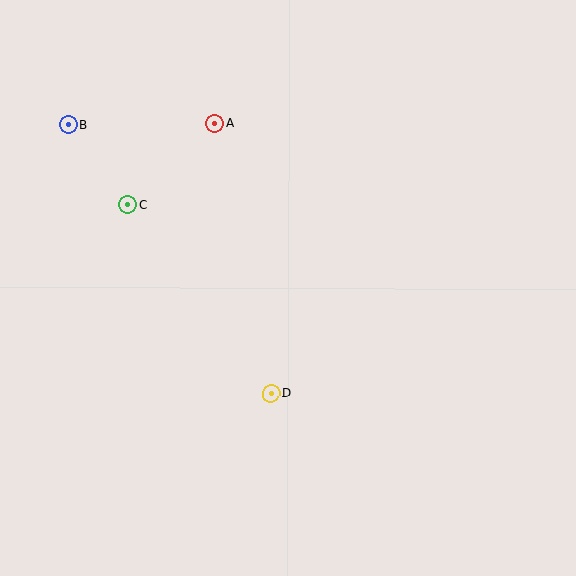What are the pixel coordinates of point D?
Point D is at (271, 393).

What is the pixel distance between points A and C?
The distance between A and C is 119 pixels.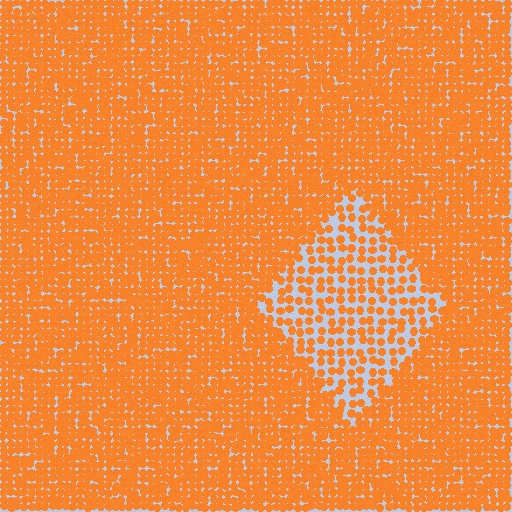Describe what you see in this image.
The image contains small orange elements arranged at two different densities. A diamond-shaped region is visible where the elements are less densely packed than the surrounding area.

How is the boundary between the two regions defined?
The boundary is defined by a change in element density (approximately 2.1x ratio). All elements are the same color, size, and shape.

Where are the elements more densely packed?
The elements are more densely packed outside the diamond boundary.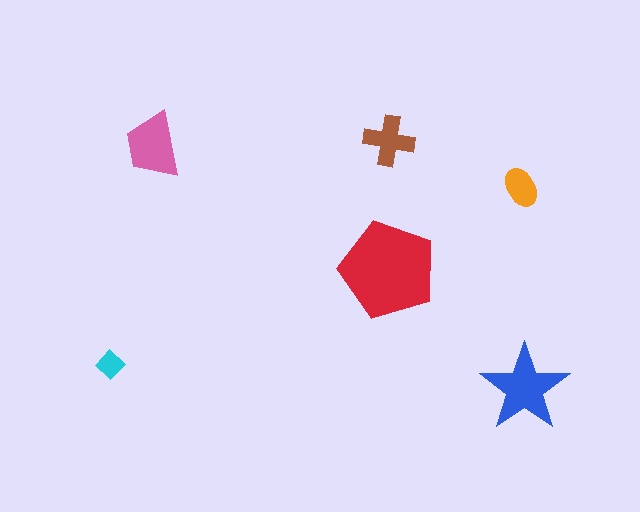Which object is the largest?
The red pentagon.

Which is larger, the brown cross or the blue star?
The blue star.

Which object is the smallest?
The cyan diamond.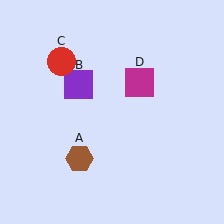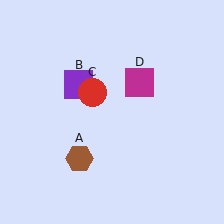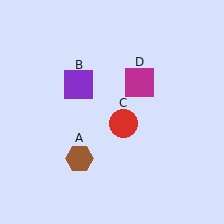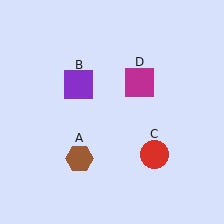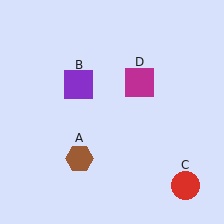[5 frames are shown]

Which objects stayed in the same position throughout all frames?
Brown hexagon (object A) and purple square (object B) and magenta square (object D) remained stationary.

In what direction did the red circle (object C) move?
The red circle (object C) moved down and to the right.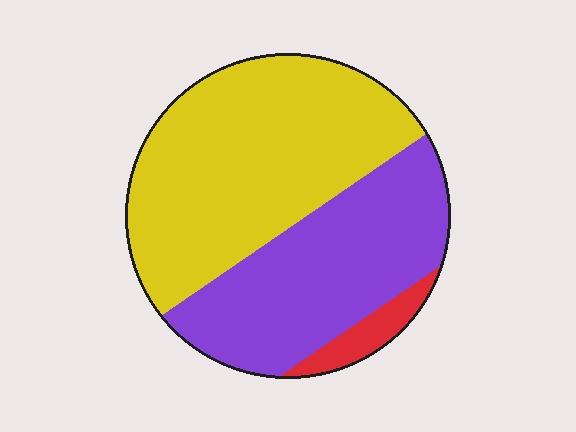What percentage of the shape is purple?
Purple takes up about two fifths (2/5) of the shape.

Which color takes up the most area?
Yellow, at roughly 55%.